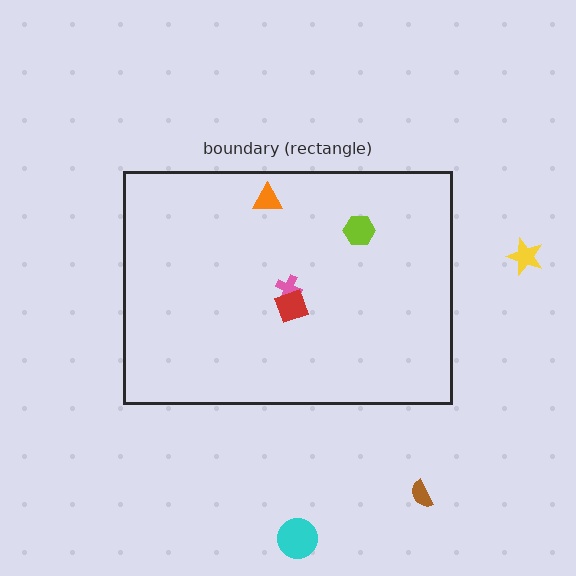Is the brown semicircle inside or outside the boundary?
Outside.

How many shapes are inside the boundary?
4 inside, 3 outside.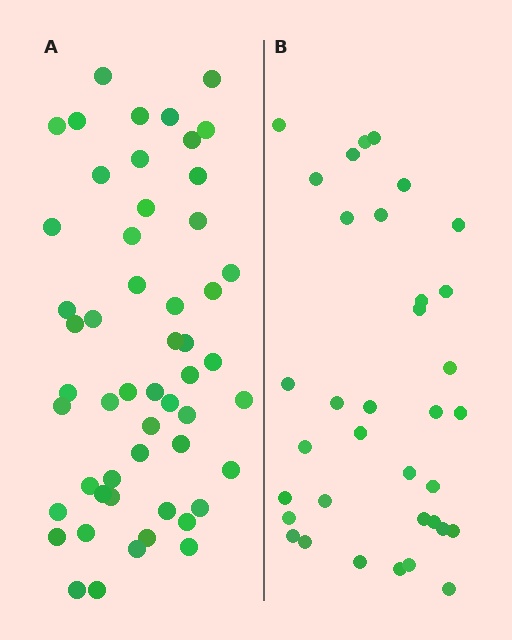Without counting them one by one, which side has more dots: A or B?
Region A (the left region) has more dots.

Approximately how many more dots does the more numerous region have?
Region A has approximately 20 more dots than region B.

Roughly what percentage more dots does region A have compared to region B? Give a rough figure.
About 50% more.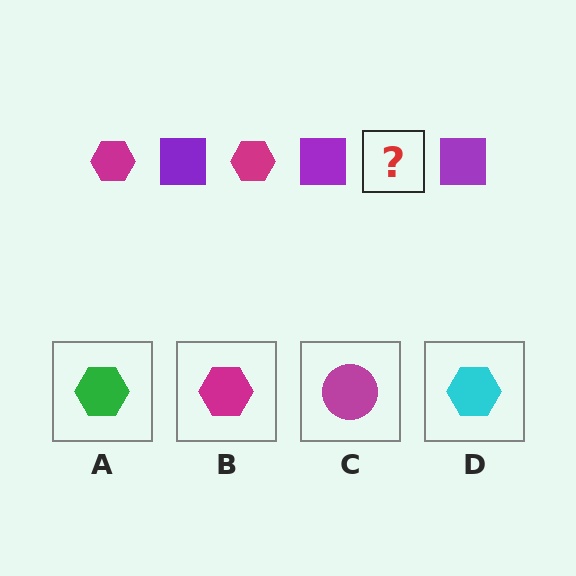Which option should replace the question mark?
Option B.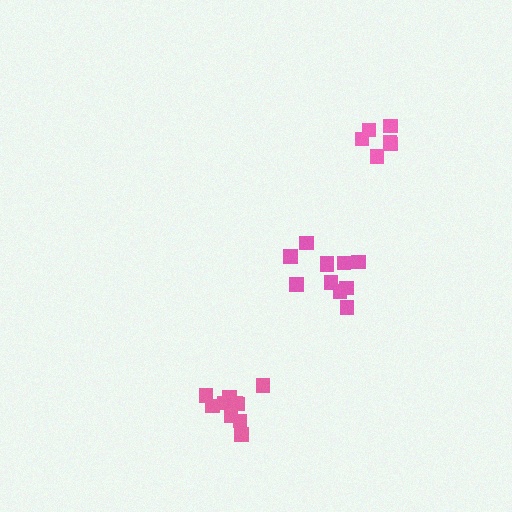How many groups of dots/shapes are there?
There are 3 groups.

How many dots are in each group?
Group 1: 11 dots, Group 2: 10 dots, Group 3: 6 dots (27 total).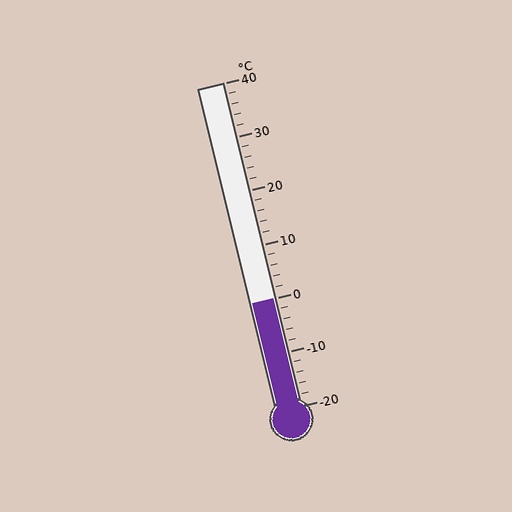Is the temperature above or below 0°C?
The temperature is at 0°C.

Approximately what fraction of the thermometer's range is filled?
The thermometer is filled to approximately 35% of its range.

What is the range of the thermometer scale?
The thermometer scale ranges from -20°C to 40°C.